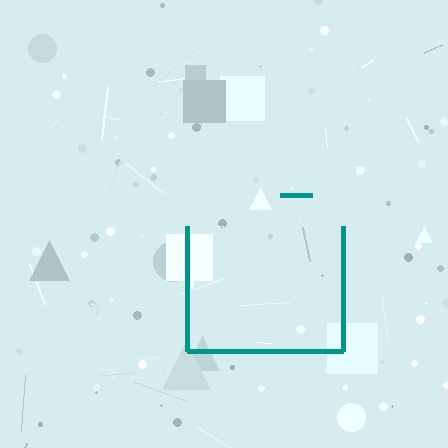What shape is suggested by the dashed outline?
The dashed outline suggests a square.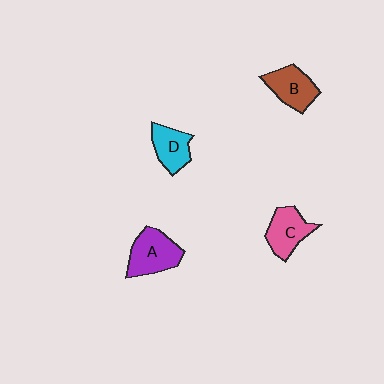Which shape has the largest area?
Shape A (purple).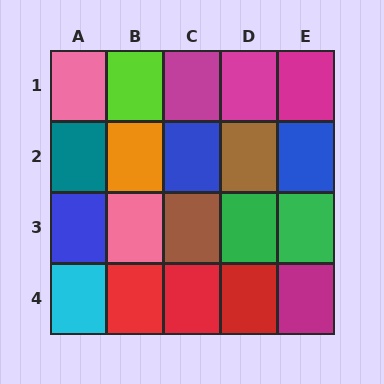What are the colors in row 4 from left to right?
Cyan, red, red, red, magenta.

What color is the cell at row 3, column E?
Green.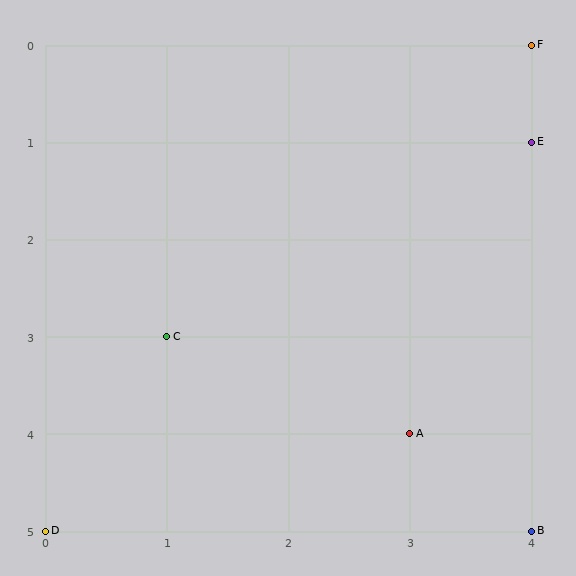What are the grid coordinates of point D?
Point D is at grid coordinates (0, 5).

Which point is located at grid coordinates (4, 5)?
Point B is at (4, 5).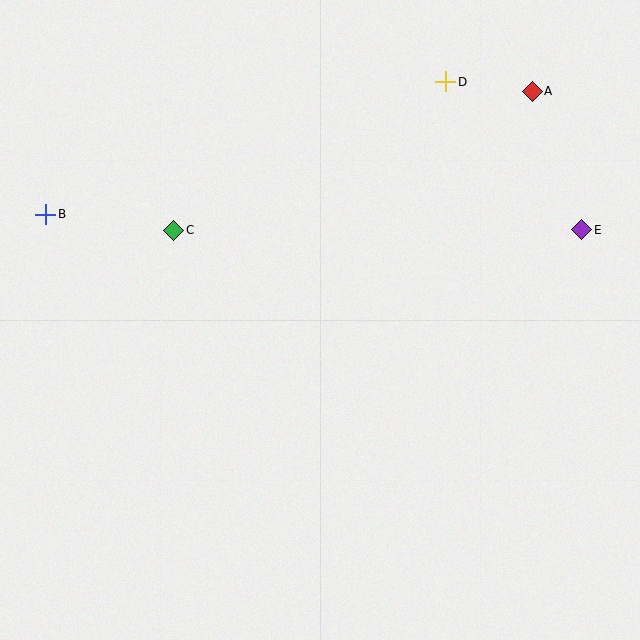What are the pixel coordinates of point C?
Point C is at (174, 230).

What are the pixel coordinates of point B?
Point B is at (46, 214).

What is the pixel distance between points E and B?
The distance between E and B is 536 pixels.